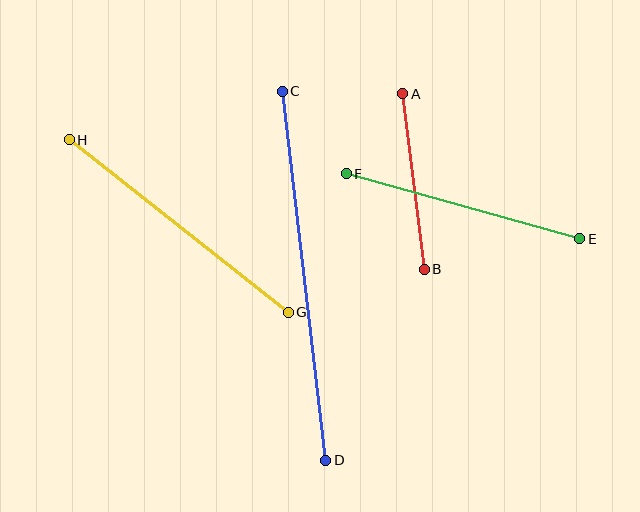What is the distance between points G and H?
The distance is approximately 279 pixels.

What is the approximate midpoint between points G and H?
The midpoint is at approximately (179, 226) pixels.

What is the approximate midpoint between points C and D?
The midpoint is at approximately (304, 276) pixels.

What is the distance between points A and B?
The distance is approximately 177 pixels.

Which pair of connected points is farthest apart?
Points C and D are farthest apart.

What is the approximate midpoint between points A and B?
The midpoint is at approximately (413, 181) pixels.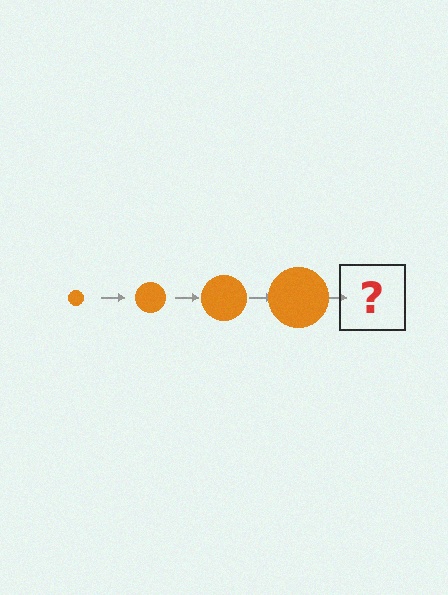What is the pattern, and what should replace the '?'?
The pattern is that the circle gets progressively larger each step. The '?' should be an orange circle, larger than the previous one.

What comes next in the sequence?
The next element should be an orange circle, larger than the previous one.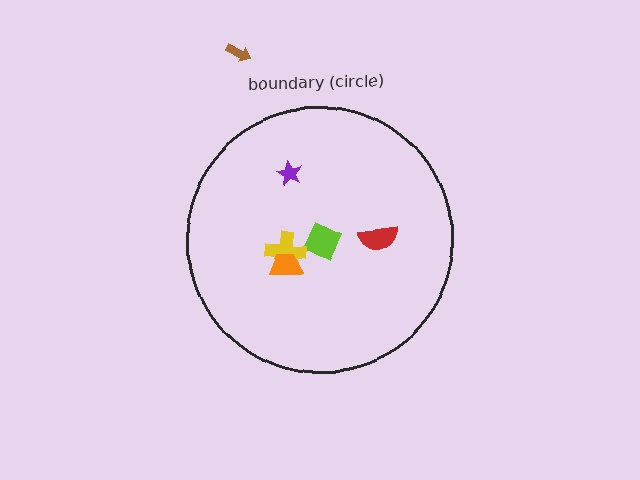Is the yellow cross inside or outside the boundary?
Inside.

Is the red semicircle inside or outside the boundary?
Inside.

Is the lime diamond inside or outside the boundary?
Inside.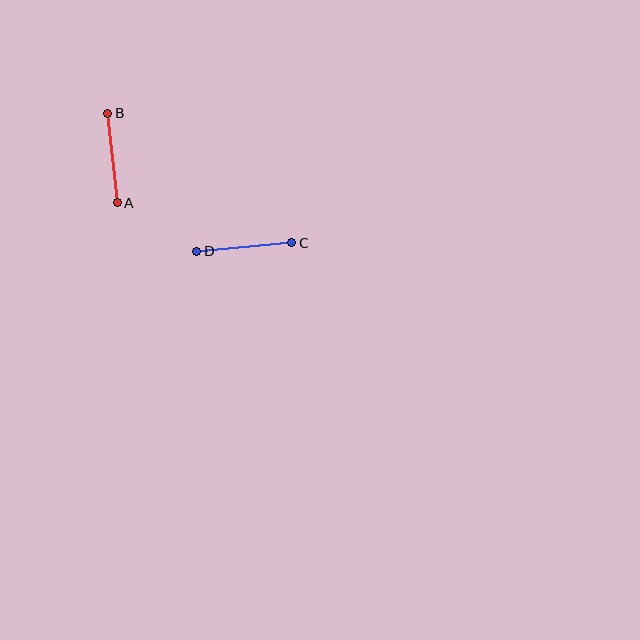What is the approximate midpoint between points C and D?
The midpoint is at approximately (244, 247) pixels.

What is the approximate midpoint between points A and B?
The midpoint is at approximately (113, 158) pixels.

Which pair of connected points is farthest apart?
Points C and D are farthest apart.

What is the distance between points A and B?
The distance is approximately 90 pixels.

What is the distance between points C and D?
The distance is approximately 95 pixels.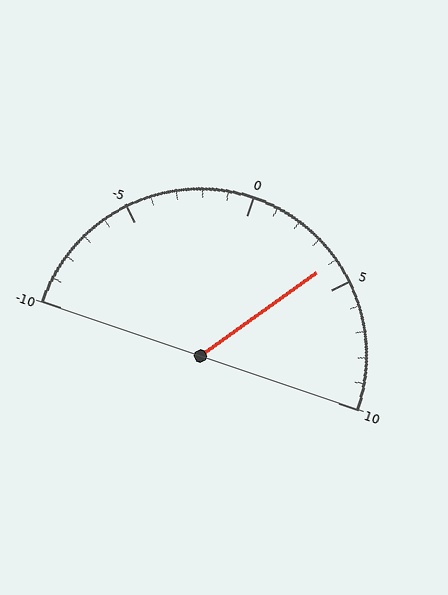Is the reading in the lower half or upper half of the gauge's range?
The reading is in the upper half of the range (-10 to 10).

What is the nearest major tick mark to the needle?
The nearest major tick mark is 5.